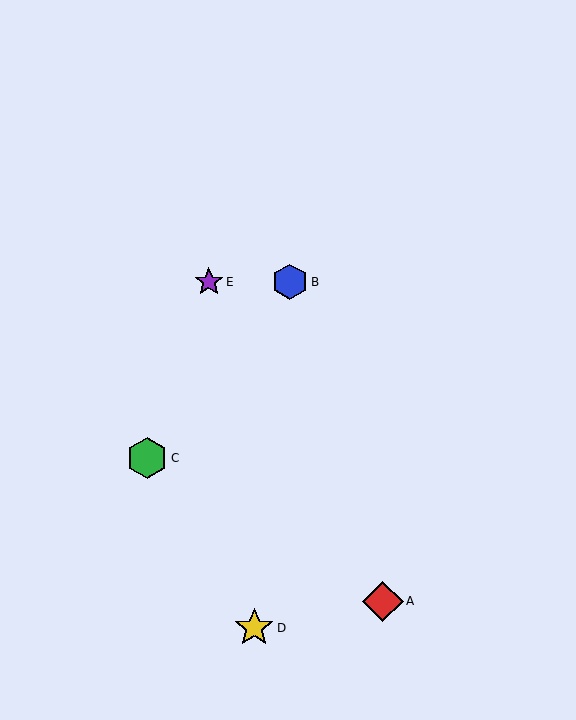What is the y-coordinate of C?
Object C is at y≈458.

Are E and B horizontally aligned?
Yes, both are at y≈282.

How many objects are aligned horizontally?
2 objects (B, E) are aligned horizontally.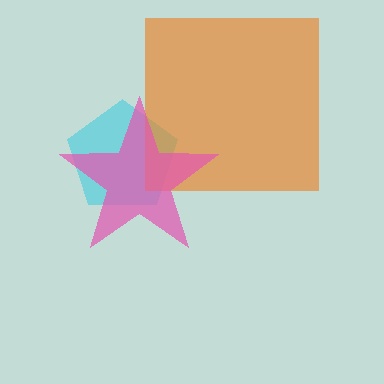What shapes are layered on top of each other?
The layered shapes are: a cyan pentagon, an orange square, a pink star.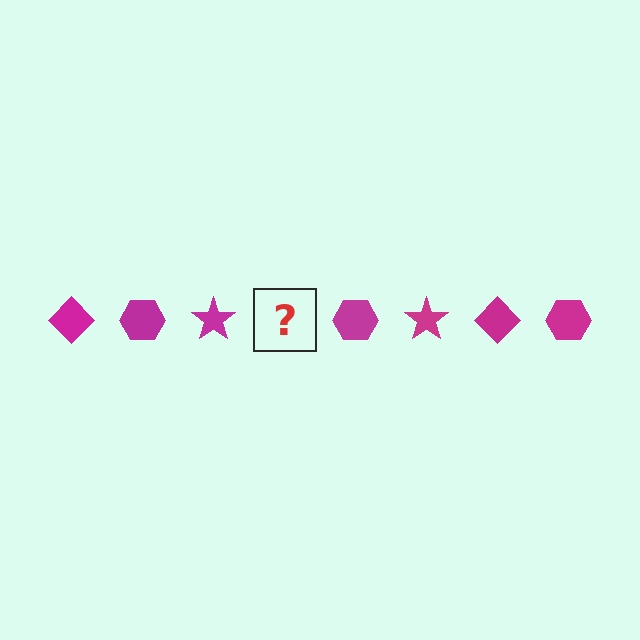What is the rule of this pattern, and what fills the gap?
The rule is that the pattern cycles through diamond, hexagon, star shapes in magenta. The gap should be filled with a magenta diamond.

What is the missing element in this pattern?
The missing element is a magenta diamond.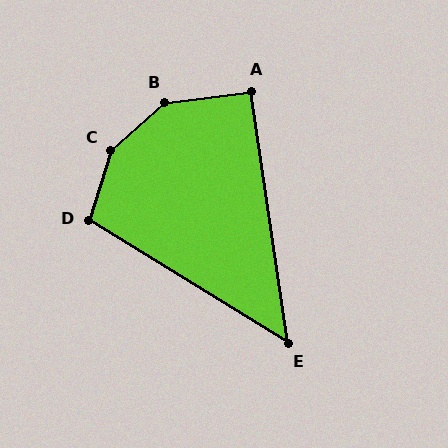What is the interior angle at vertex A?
Approximately 91 degrees (approximately right).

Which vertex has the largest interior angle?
C, at approximately 149 degrees.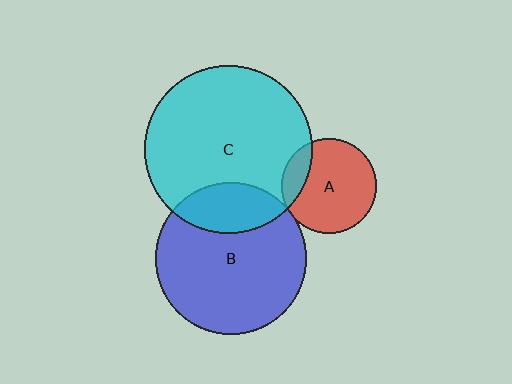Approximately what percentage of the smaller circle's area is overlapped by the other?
Approximately 15%.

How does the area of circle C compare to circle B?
Approximately 1.2 times.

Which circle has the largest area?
Circle C (cyan).